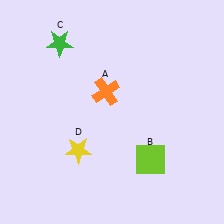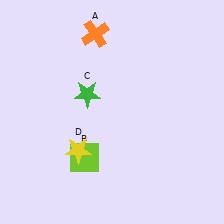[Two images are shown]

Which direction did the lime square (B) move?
The lime square (B) moved left.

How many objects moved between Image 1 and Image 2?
3 objects moved between the two images.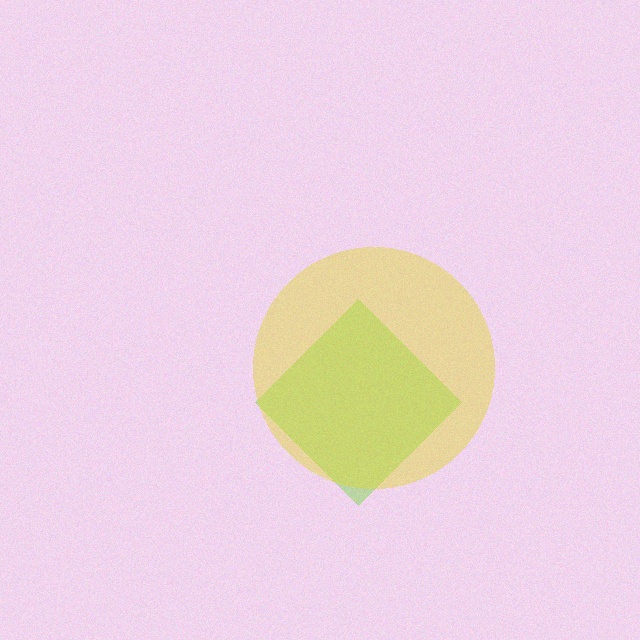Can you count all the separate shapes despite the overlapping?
Yes, there are 2 separate shapes.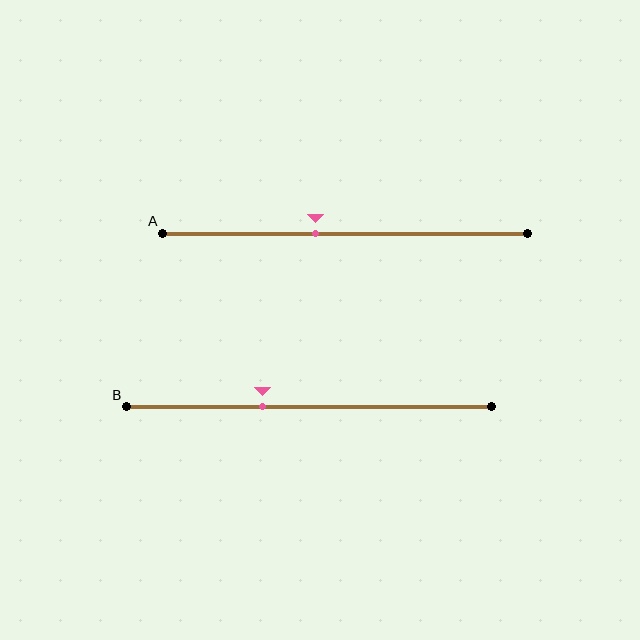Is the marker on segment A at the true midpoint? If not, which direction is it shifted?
No, the marker on segment A is shifted to the left by about 8% of the segment length.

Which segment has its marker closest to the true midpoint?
Segment A has its marker closest to the true midpoint.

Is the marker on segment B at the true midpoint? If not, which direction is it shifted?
No, the marker on segment B is shifted to the left by about 13% of the segment length.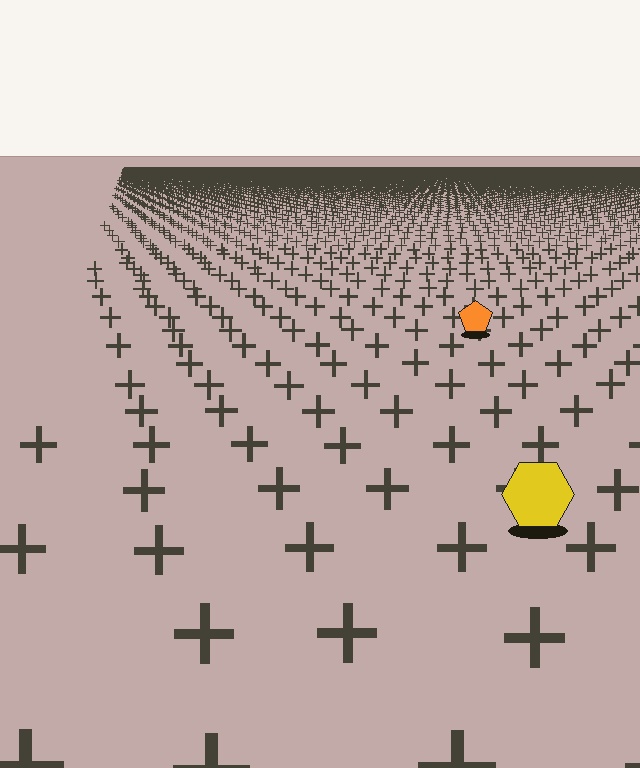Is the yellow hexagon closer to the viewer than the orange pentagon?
Yes. The yellow hexagon is closer — you can tell from the texture gradient: the ground texture is coarser near it.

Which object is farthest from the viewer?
The orange pentagon is farthest from the viewer. It appears smaller and the ground texture around it is denser.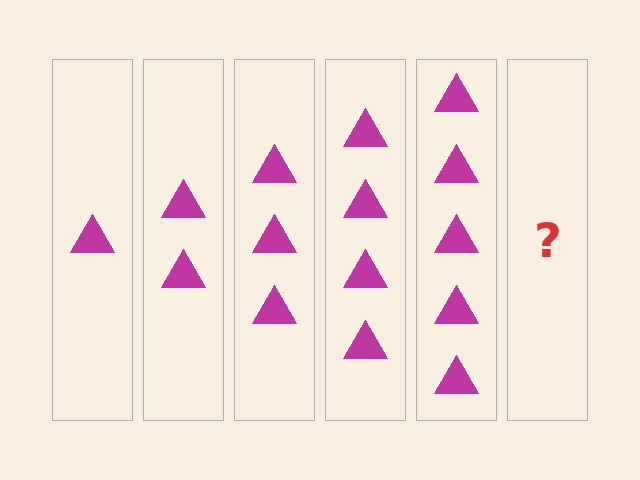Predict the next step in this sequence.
The next step is 6 triangles.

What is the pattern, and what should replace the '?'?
The pattern is that each step adds one more triangle. The '?' should be 6 triangles.